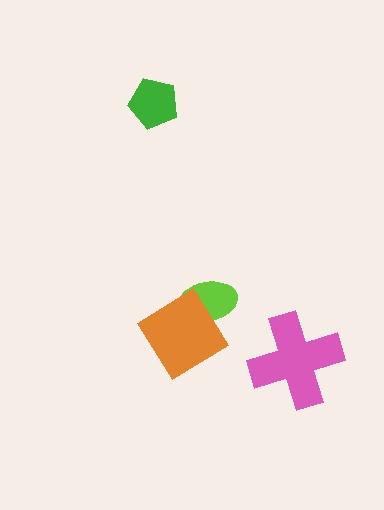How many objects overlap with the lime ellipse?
1 object overlaps with the lime ellipse.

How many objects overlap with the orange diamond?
1 object overlaps with the orange diamond.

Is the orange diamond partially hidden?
No, no other shape covers it.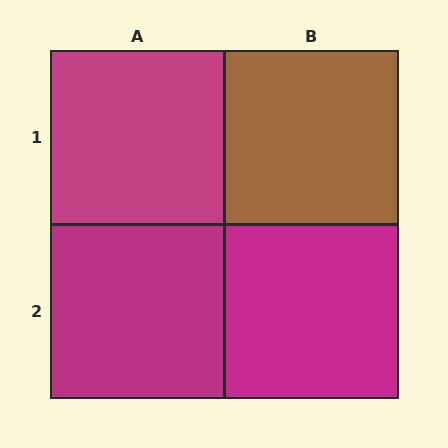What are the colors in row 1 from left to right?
Magenta, brown.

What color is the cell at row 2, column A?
Magenta.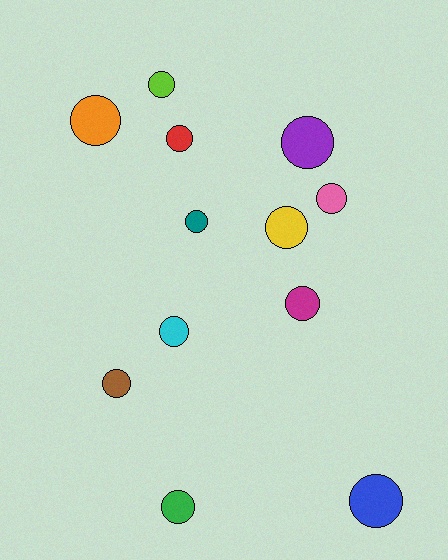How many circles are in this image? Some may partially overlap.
There are 12 circles.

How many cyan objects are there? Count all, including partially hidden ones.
There is 1 cyan object.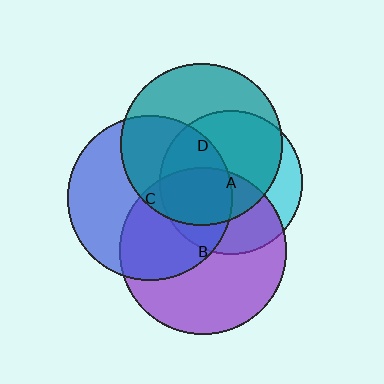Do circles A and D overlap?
Yes.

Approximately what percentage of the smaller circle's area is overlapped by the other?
Approximately 70%.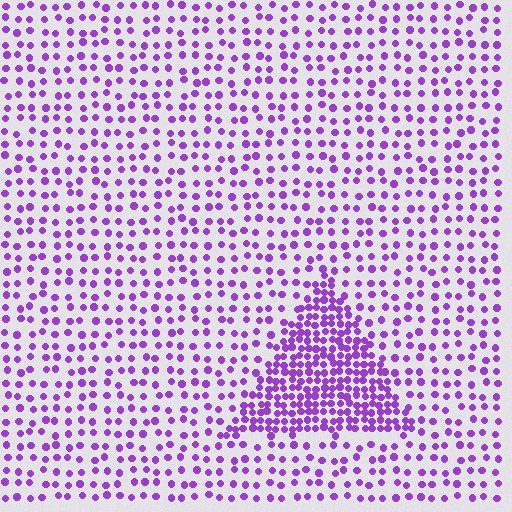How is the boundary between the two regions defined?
The boundary is defined by a change in element density (approximately 2.5x ratio). All elements are the same color, size, and shape.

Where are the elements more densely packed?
The elements are more densely packed inside the triangle boundary.